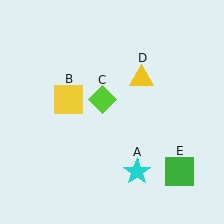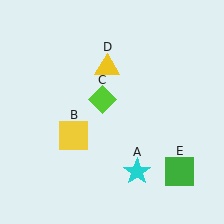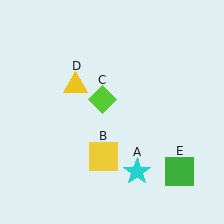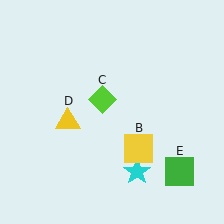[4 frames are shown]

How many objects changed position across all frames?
2 objects changed position: yellow square (object B), yellow triangle (object D).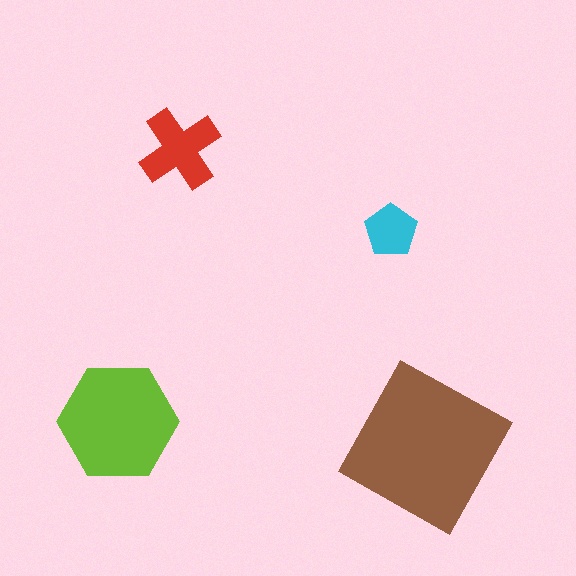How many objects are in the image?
There are 4 objects in the image.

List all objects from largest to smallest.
The brown square, the lime hexagon, the red cross, the cyan pentagon.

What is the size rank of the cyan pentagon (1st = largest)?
4th.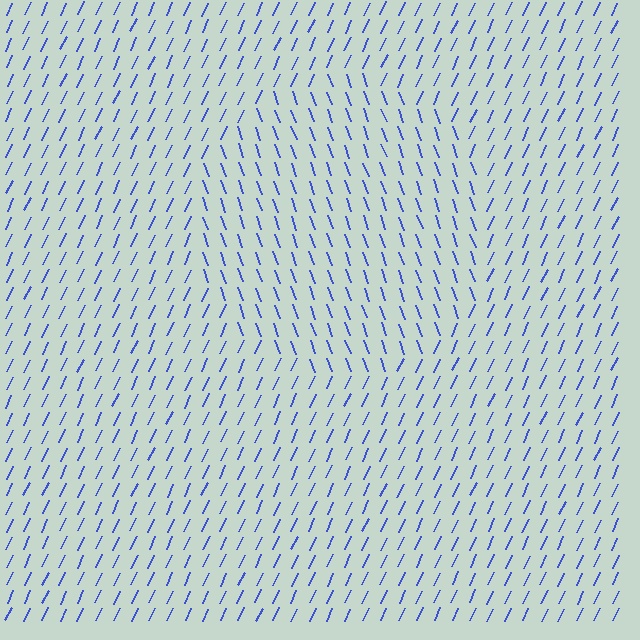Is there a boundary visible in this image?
Yes, there is a texture boundary formed by a change in line orientation.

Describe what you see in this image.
The image is filled with small blue line segments. A circle region in the image has lines oriented differently from the surrounding lines, creating a visible texture boundary.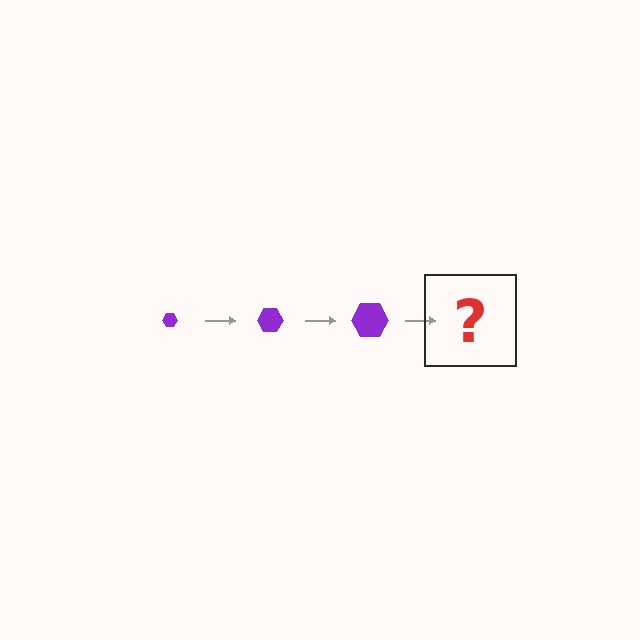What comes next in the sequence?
The next element should be a purple hexagon, larger than the previous one.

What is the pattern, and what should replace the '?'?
The pattern is that the hexagon gets progressively larger each step. The '?' should be a purple hexagon, larger than the previous one.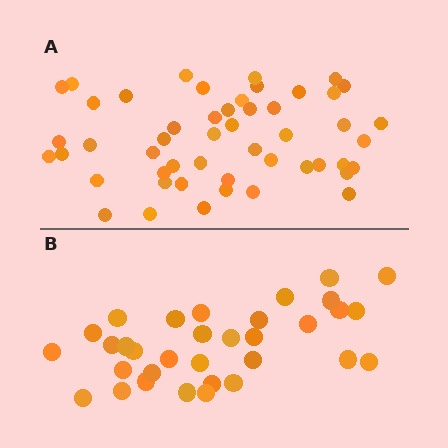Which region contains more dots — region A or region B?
Region A (the top region) has more dots.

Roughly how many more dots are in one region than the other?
Region A has approximately 15 more dots than region B.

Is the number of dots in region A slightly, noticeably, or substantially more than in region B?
Region A has substantially more. The ratio is roughly 1.5 to 1.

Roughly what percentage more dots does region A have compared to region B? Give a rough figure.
About 50% more.